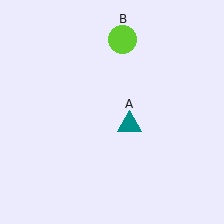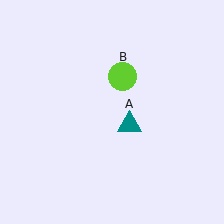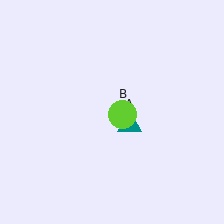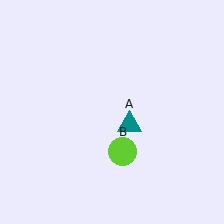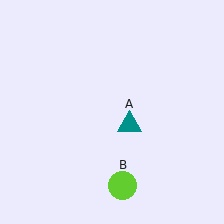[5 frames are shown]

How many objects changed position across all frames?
1 object changed position: lime circle (object B).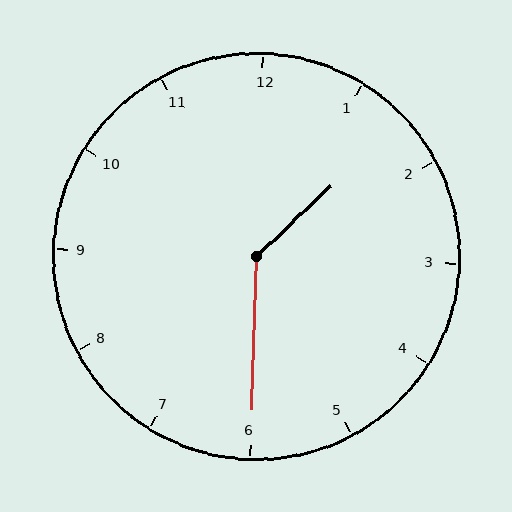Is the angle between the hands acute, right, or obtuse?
It is obtuse.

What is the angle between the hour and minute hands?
Approximately 135 degrees.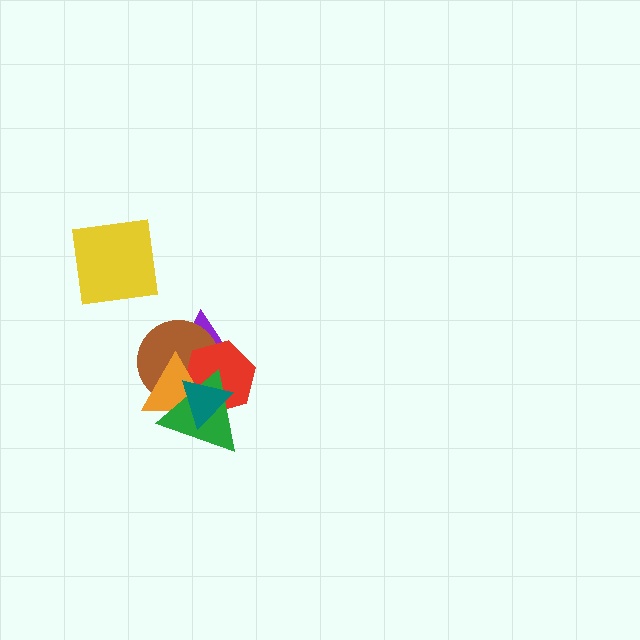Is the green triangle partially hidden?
Yes, it is partially covered by another shape.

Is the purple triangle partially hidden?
Yes, it is partially covered by another shape.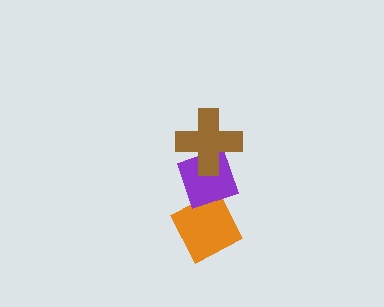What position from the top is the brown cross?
The brown cross is 1st from the top.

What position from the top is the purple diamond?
The purple diamond is 2nd from the top.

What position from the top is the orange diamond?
The orange diamond is 3rd from the top.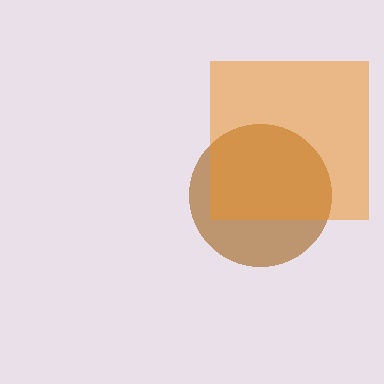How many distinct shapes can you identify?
There are 2 distinct shapes: a brown circle, an orange square.